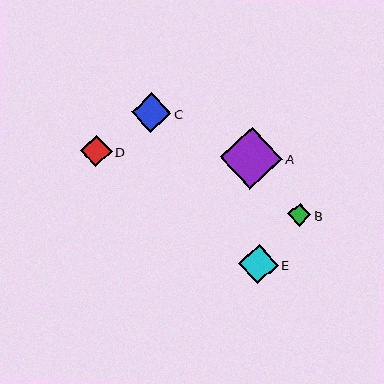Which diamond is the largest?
Diamond A is the largest with a size of approximately 62 pixels.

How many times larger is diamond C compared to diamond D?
Diamond C is approximately 1.3 times the size of diamond D.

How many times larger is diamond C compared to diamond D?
Diamond C is approximately 1.3 times the size of diamond D.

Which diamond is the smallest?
Diamond B is the smallest with a size of approximately 23 pixels.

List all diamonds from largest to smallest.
From largest to smallest: A, C, E, D, B.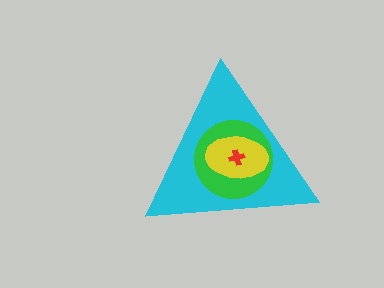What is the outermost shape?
The cyan triangle.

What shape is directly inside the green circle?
The yellow ellipse.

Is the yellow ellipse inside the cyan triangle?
Yes.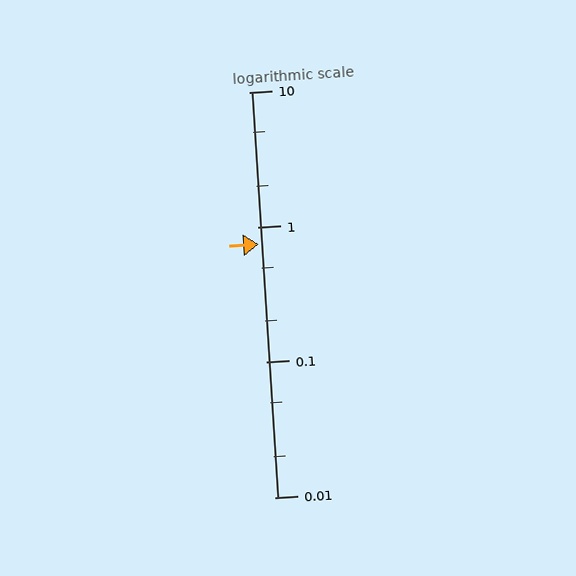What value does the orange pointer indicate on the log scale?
The pointer indicates approximately 0.75.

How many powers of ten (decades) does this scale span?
The scale spans 3 decades, from 0.01 to 10.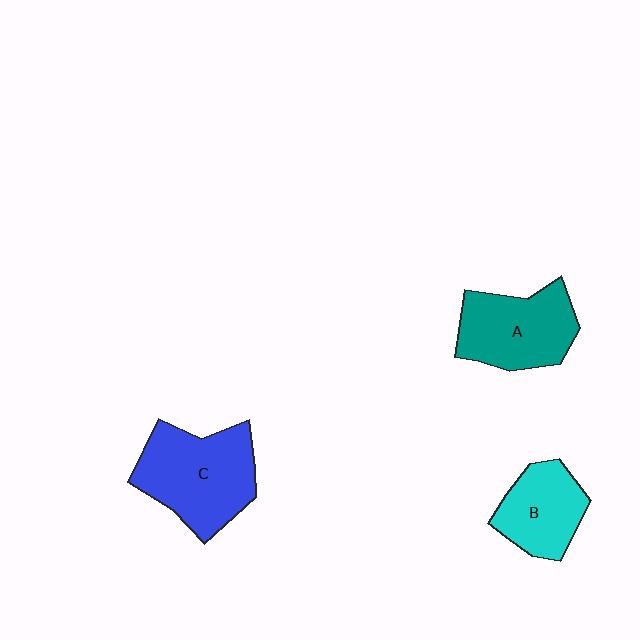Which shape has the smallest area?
Shape B (cyan).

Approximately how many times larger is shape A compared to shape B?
Approximately 1.3 times.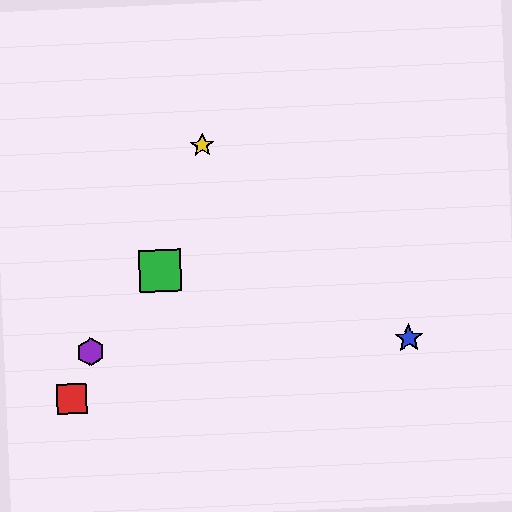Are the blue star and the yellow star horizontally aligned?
No, the blue star is at y≈338 and the yellow star is at y≈145.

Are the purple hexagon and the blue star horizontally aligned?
Yes, both are at y≈352.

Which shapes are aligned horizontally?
The blue star, the purple hexagon are aligned horizontally.